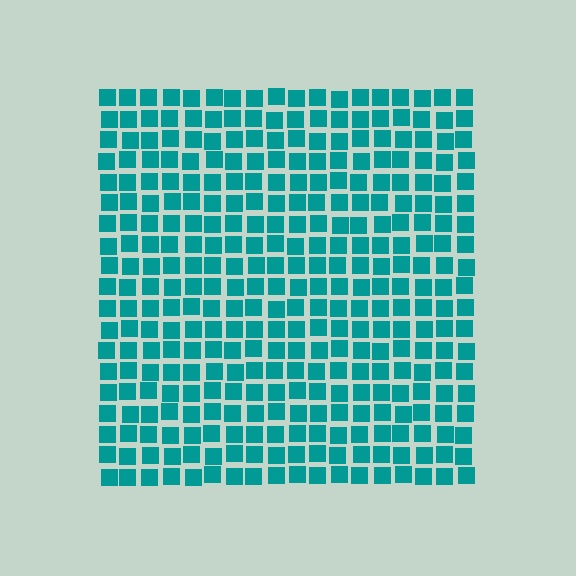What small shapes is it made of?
It is made of small squares.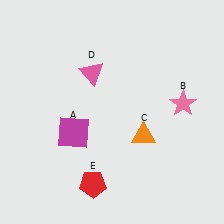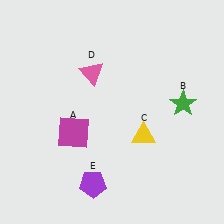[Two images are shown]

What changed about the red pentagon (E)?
In Image 1, E is red. In Image 2, it changed to purple.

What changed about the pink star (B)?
In Image 1, B is pink. In Image 2, it changed to green.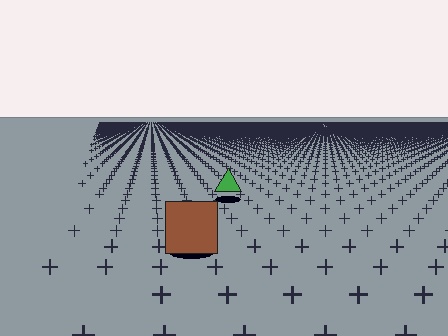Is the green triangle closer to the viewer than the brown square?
No. The brown square is closer — you can tell from the texture gradient: the ground texture is coarser near it.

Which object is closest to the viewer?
The brown square is closest. The texture marks near it are larger and more spread out.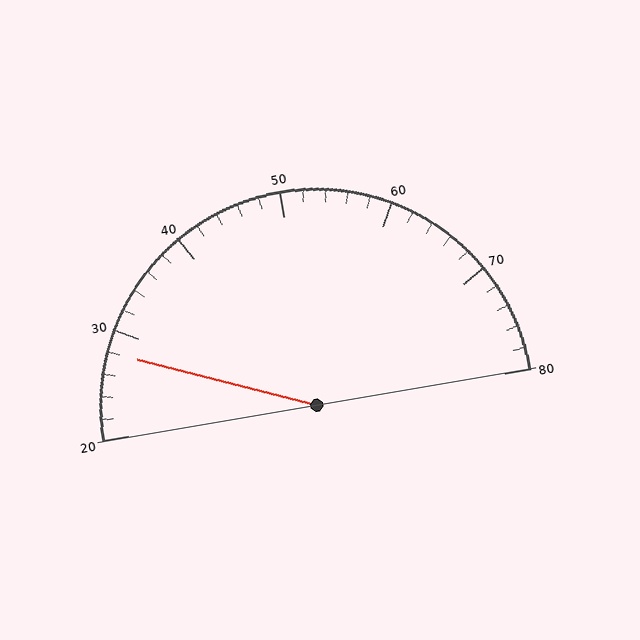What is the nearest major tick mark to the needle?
The nearest major tick mark is 30.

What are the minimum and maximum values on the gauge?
The gauge ranges from 20 to 80.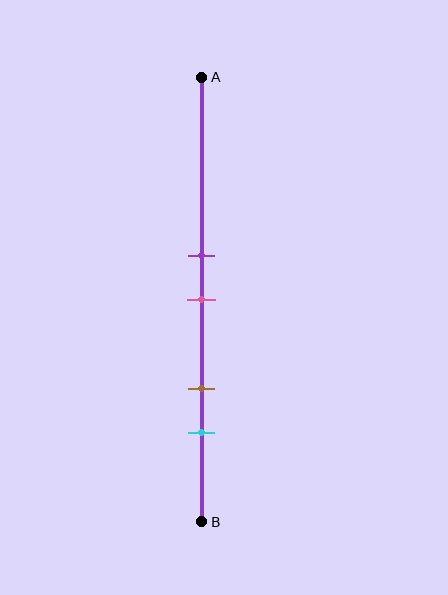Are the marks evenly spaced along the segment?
No, the marks are not evenly spaced.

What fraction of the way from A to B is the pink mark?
The pink mark is approximately 50% (0.5) of the way from A to B.